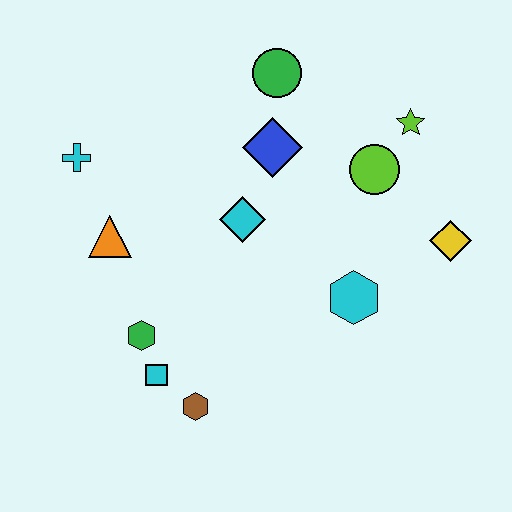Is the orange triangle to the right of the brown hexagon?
No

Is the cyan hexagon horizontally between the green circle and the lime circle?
Yes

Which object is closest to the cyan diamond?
The blue diamond is closest to the cyan diamond.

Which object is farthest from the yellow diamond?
The cyan cross is farthest from the yellow diamond.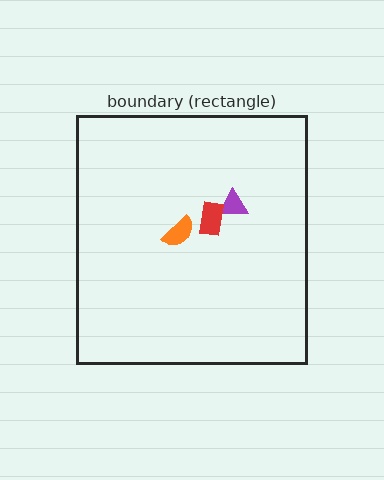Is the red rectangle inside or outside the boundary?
Inside.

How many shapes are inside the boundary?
3 inside, 0 outside.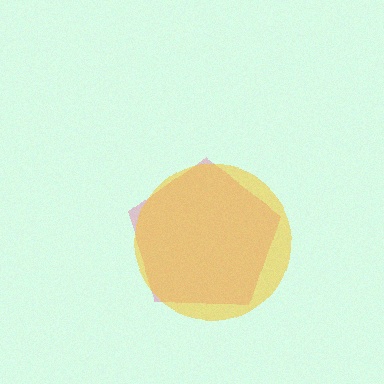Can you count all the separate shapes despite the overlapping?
Yes, there are 2 separate shapes.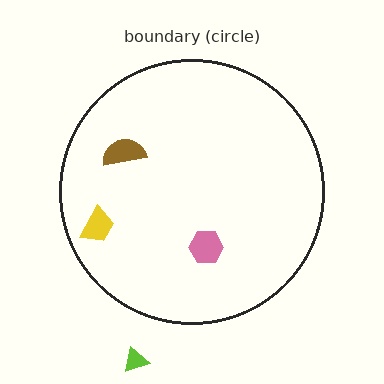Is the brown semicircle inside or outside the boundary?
Inside.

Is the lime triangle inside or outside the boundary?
Outside.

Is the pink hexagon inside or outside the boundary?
Inside.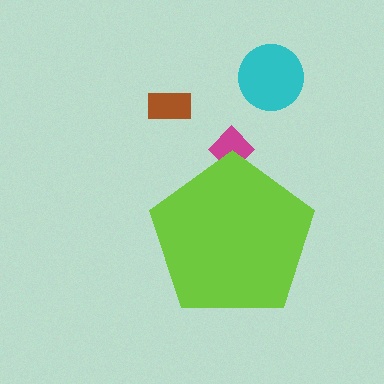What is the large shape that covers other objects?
A lime pentagon.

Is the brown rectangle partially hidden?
No, the brown rectangle is fully visible.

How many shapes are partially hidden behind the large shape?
1 shape is partially hidden.